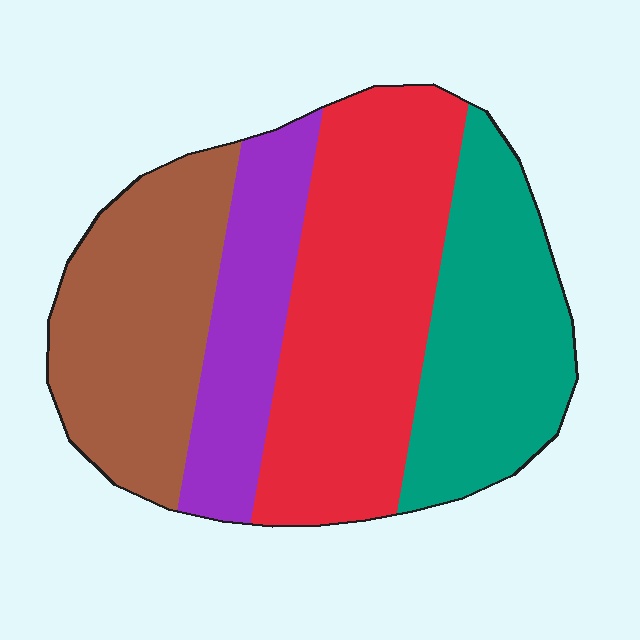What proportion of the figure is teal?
Teal takes up less than a quarter of the figure.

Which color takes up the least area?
Purple, at roughly 15%.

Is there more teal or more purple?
Teal.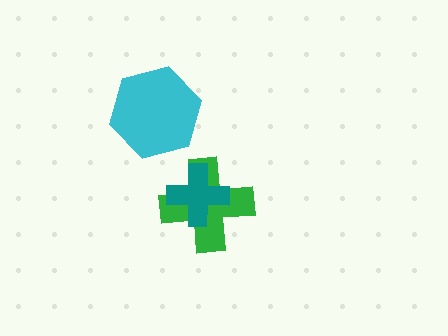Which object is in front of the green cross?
The teal cross is in front of the green cross.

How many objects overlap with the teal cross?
1 object overlaps with the teal cross.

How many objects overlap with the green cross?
1 object overlaps with the green cross.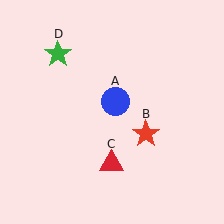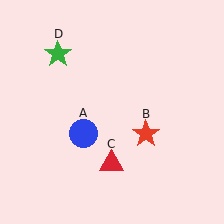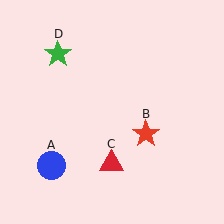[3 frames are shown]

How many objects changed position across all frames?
1 object changed position: blue circle (object A).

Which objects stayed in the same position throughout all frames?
Red star (object B) and red triangle (object C) and green star (object D) remained stationary.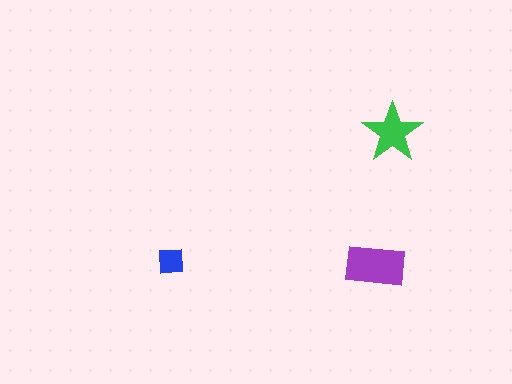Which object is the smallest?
The blue square.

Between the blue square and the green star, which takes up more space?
The green star.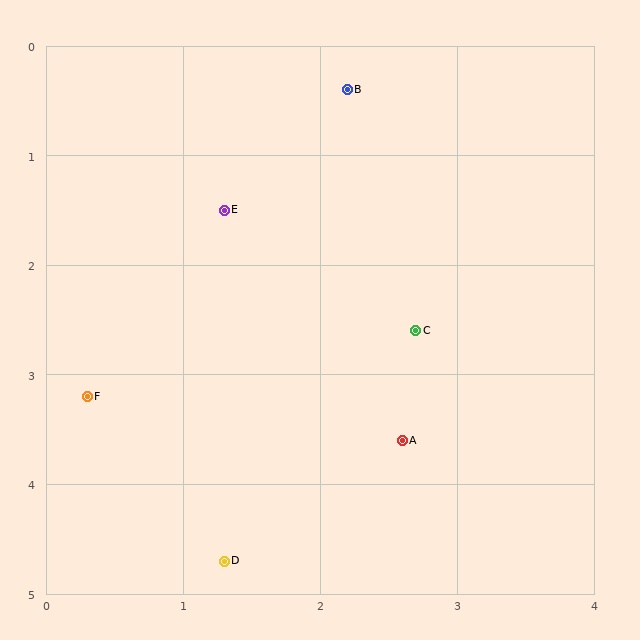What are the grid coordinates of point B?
Point B is at approximately (2.2, 0.4).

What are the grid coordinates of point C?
Point C is at approximately (2.7, 2.6).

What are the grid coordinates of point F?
Point F is at approximately (0.3, 3.2).